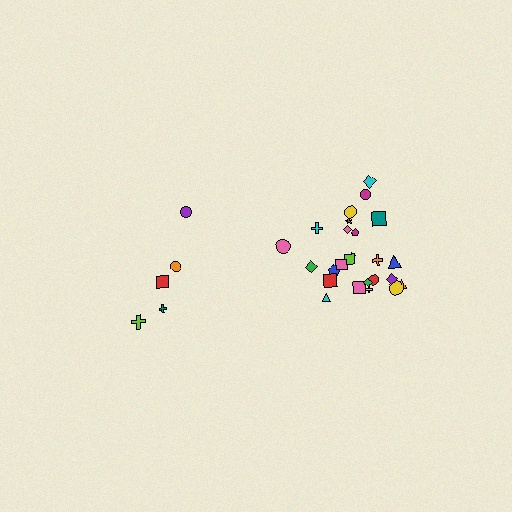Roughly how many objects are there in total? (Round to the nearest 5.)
Roughly 30 objects in total.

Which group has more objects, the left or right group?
The right group.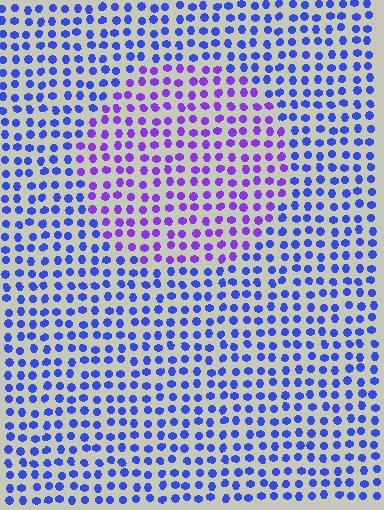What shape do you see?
I see a circle.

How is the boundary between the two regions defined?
The boundary is defined purely by a slight shift in hue (about 39 degrees). Spacing, size, and orientation are identical on both sides.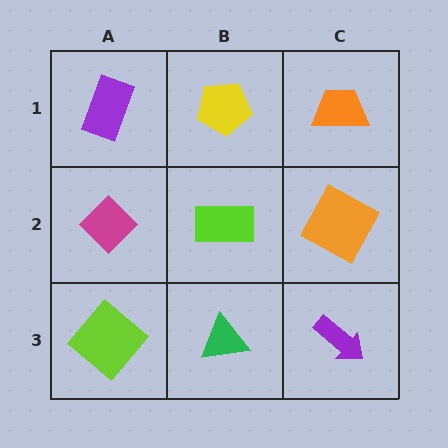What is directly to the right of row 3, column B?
A purple arrow.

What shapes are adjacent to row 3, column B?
A lime rectangle (row 2, column B), a lime diamond (row 3, column A), a purple arrow (row 3, column C).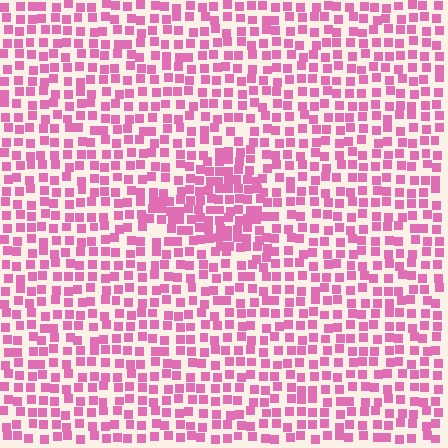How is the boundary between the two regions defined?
The boundary is defined by a change in element density (approximately 1.6x ratio). All elements are the same color, size, and shape.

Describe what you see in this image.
The image contains small pink elements arranged at two different densities. A triangle-shaped region is visible where the elements are more densely packed than the surrounding area.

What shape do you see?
I see a triangle.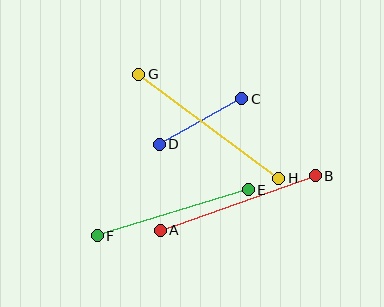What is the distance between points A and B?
The distance is approximately 164 pixels.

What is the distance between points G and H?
The distance is approximately 174 pixels.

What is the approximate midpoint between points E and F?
The midpoint is at approximately (173, 213) pixels.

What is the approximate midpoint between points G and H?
The midpoint is at approximately (209, 126) pixels.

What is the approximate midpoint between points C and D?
The midpoint is at approximately (201, 122) pixels.